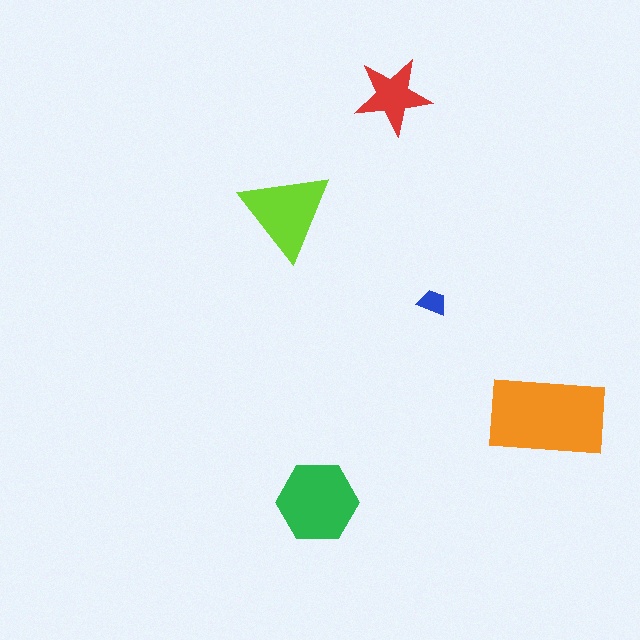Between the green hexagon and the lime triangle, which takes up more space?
The green hexagon.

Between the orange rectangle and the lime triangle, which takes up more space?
The orange rectangle.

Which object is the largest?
The orange rectangle.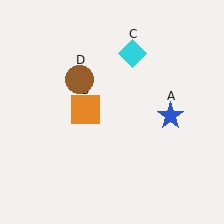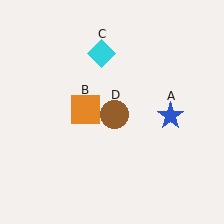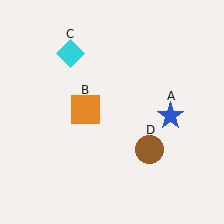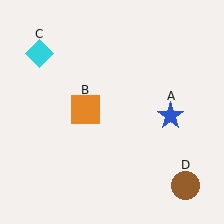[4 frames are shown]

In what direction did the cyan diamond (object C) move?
The cyan diamond (object C) moved left.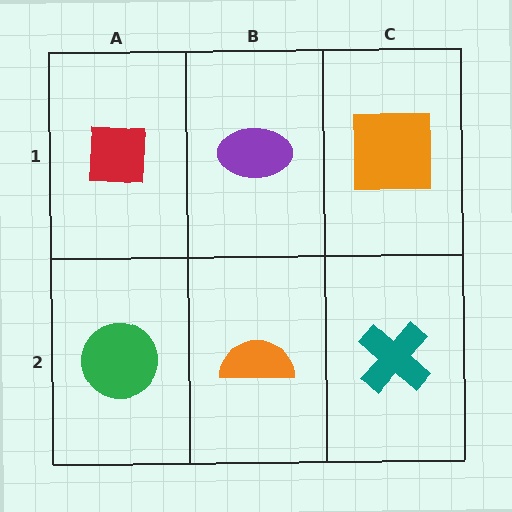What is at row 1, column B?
A purple ellipse.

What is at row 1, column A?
A red square.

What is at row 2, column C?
A teal cross.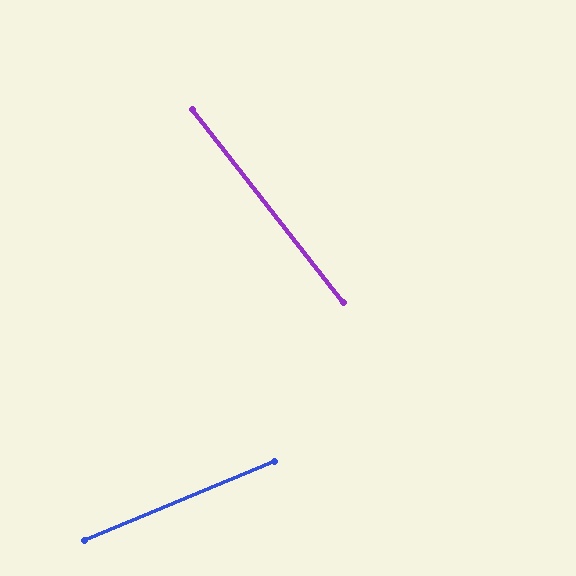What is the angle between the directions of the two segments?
Approximately 74 degrees.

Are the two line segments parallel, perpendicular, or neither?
Neither parallel nor perpendicular — they differ by about 74°.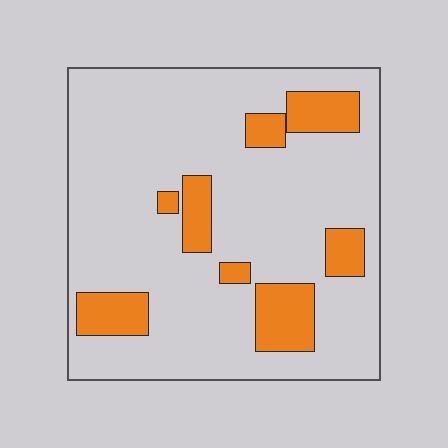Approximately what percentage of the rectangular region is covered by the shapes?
Approximately 20%.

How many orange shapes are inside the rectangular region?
8.